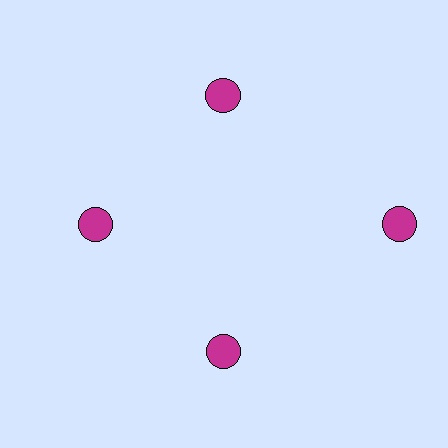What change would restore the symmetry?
The symmetry would be restored by moving it inward, back onto the ring so that all 4 circles sit at equal angles and equal distance from the center.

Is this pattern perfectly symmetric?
No. The 4 magenta circles are arranged in a ring, but one element near the 3 o'clock position is pushed outward from the center, breaking the 4-fold rotational symmetry.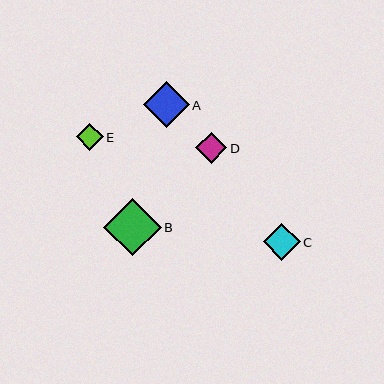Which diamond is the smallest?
Diamond E is the smallest with a size of approximately 26 pixels.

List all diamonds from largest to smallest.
From largest to smallest: B, A, C, D, E.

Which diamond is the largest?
Diamond B is the largest with a size of approximately 57 pixels.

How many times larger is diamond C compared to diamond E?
Diamond C is approximately 1.4 times the size of diamond E.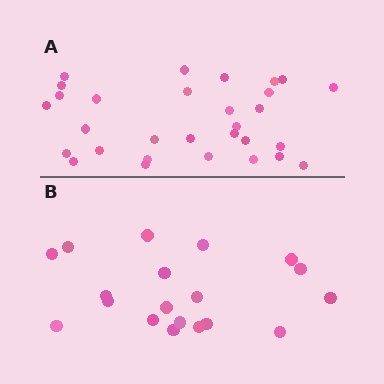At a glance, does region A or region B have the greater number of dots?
Region A (the top region) has more dots.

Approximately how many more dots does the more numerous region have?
Region A has roughly 12 or so more dots than region B.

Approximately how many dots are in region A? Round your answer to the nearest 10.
About 30 dots.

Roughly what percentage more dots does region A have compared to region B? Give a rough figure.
About 60% more.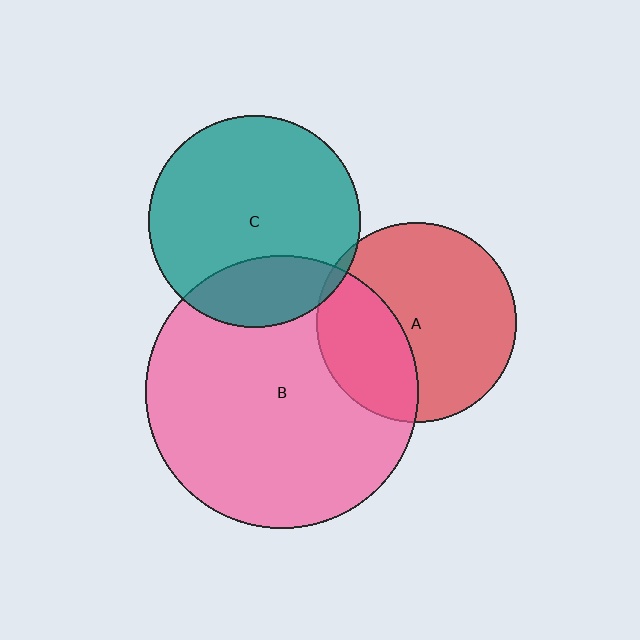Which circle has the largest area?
Circle B (pink).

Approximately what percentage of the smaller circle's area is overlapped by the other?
Approximately 35%.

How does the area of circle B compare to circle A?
Approximately 1.9 times.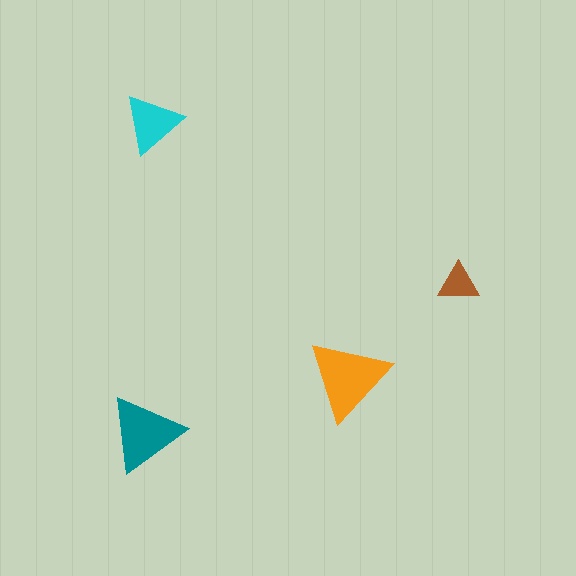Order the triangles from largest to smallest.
the orange one, the teal one, the cyan one, the brown one.